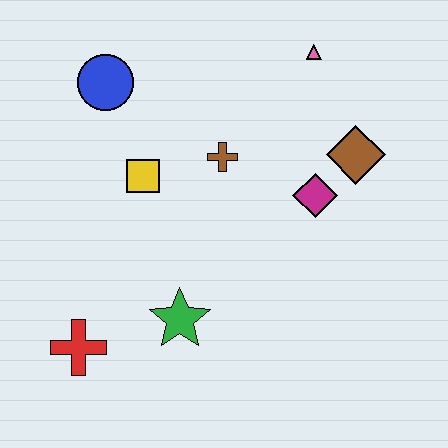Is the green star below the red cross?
No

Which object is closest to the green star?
The red cross is closest to the green star.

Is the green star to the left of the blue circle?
No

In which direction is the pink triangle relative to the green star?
The pink triangle is above the green star.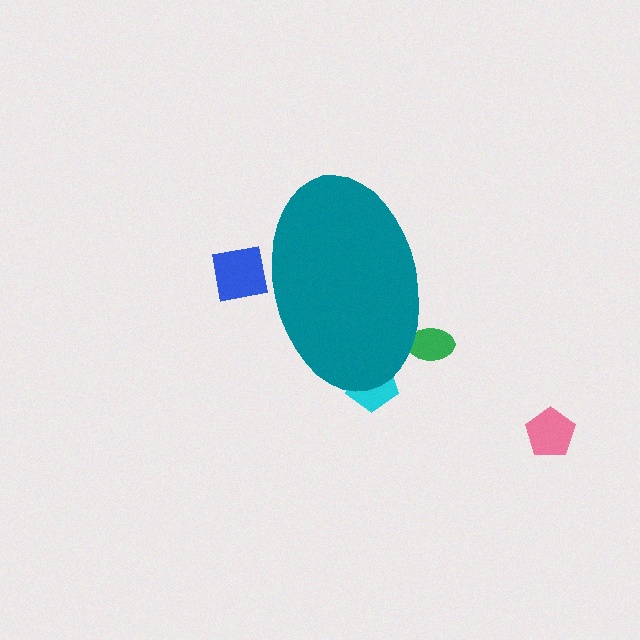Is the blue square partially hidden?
Yes, the blue square is partially hidden behind the teal ellipse.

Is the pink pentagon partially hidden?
No, the pink pentagon is fully visible.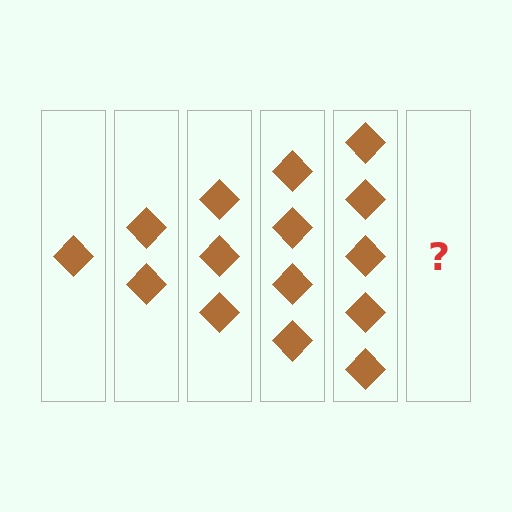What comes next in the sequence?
The next element should be 6 diamonds.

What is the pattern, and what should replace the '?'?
The pattern is that each step adds one more diamond. The '?' should be 6 diamonds.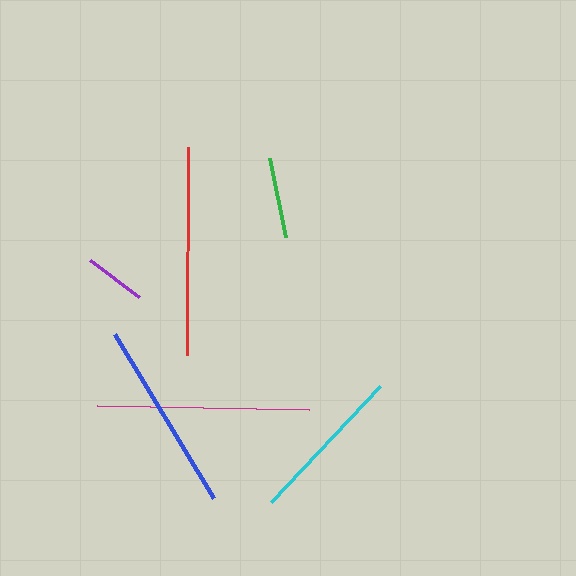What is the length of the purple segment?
The purple segment is approximately 61 pixels long.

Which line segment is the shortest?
The purple line is the shortest at approximately 61 pixels.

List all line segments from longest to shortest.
From longest to shortest: magenta, red, blue, cyan, green, purple.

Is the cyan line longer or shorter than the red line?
The red line is longer than the cyan line.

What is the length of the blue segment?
The blue segment is approximately 192 pixels long.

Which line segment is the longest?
The magenta line is the longest at approximately 211 pixels.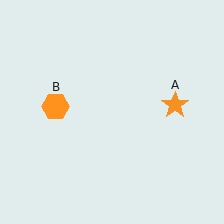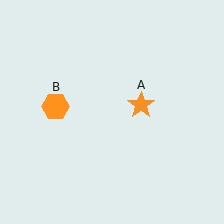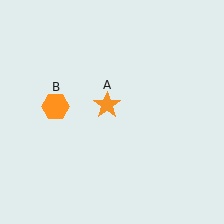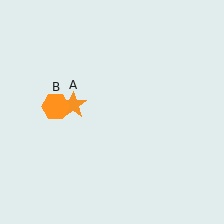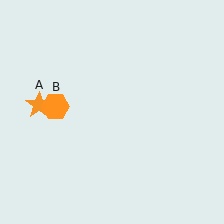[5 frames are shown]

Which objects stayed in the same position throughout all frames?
Orange hexagon (object B) remained stationary.